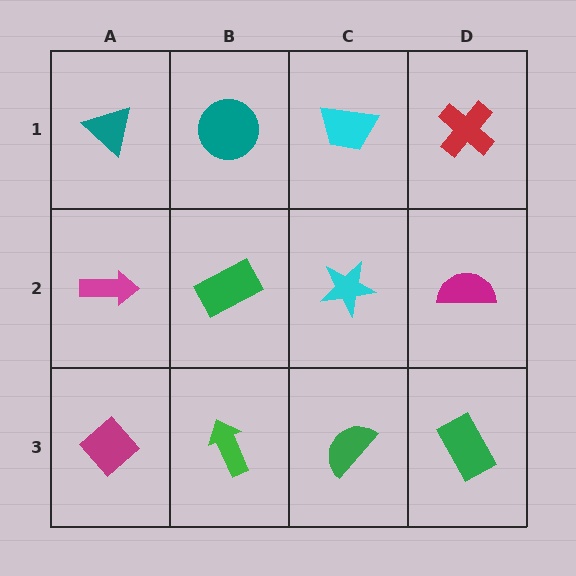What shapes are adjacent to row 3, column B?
A green rectangle (row 2, column B), a magenta diamond (row 3, column A), a green semicircle (row 3, column C).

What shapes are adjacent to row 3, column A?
A magenta arrow (row 2, column A), a green arrow (row 3, column B).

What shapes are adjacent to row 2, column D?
A red cross (row 1, column D), a green rectangle (row 3, column D), a cyan star (row 2, column C).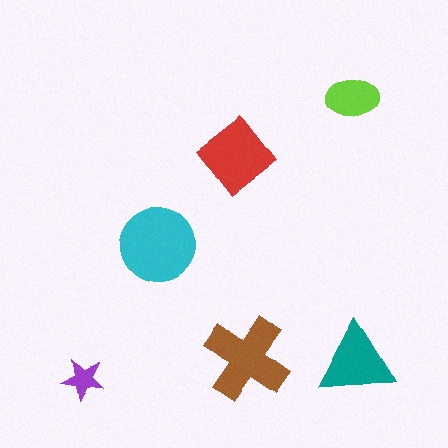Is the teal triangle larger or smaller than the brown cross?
Smaller.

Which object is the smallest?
The purple star.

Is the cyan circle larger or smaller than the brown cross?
Larger.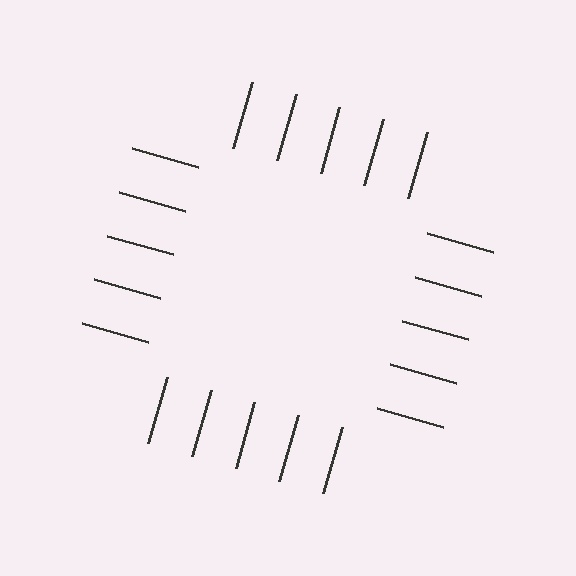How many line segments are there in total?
20 — 5 along each of the 4 edges.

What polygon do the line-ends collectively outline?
An illusory square — the line segments terminate on its edges but no continuous stroke is drawn.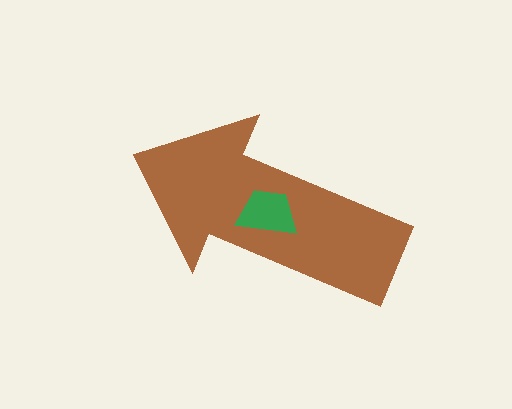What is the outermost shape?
The brown arrow.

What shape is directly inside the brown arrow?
The green trapezoid.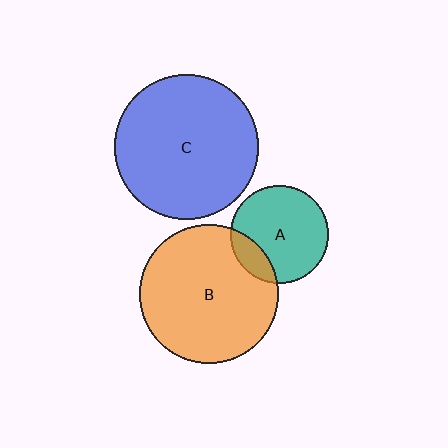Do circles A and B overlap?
Yes.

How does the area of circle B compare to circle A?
Approximately 2.0 times.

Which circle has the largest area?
Circle C (blue).